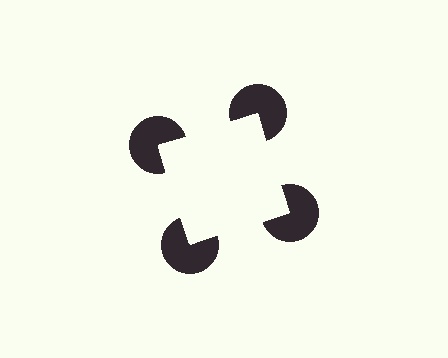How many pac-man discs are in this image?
There are 4 — one at each vertex of the illusory square.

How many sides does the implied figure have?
4 sides.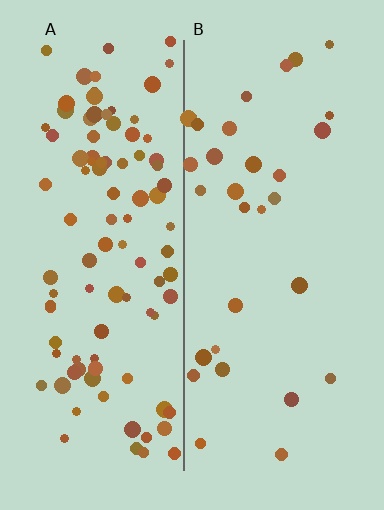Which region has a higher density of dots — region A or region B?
A (the left).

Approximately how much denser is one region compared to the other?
Approximately 3.2× — region A over region B.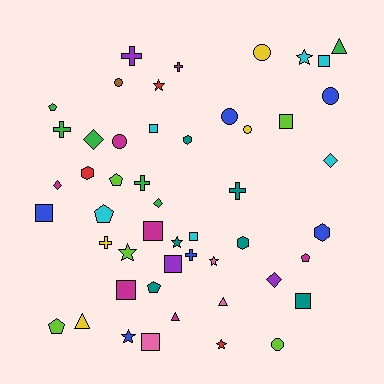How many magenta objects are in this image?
There are 7 magenta objects.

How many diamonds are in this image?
There are 5 diamonds.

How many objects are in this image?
There are 50 objects.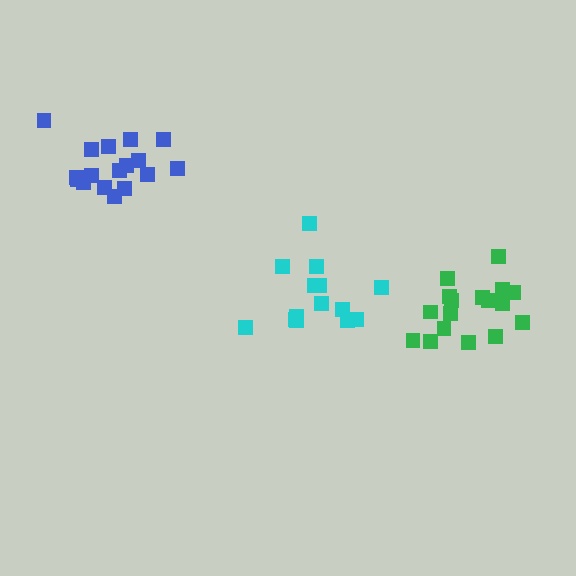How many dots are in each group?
Group 1: 14 dots, Group 2: 17 dots, Group 3: 17 dots (48 total).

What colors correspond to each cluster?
The clusters are colored: cyan, green, blue.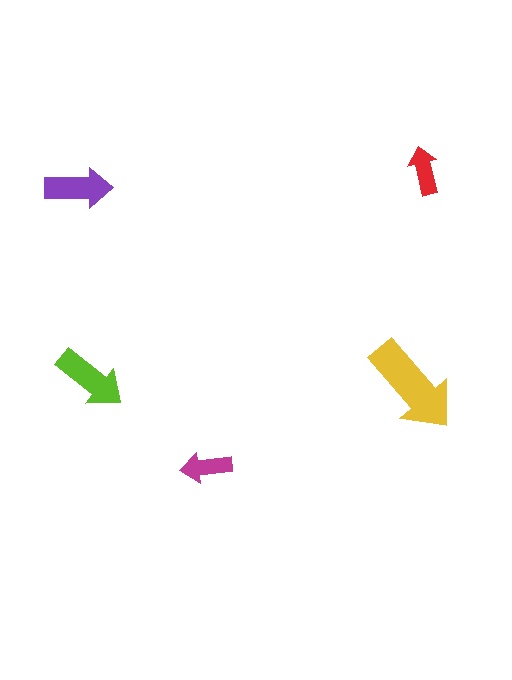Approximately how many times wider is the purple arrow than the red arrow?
About 1.5 times wider.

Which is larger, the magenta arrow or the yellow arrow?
The yellow one.